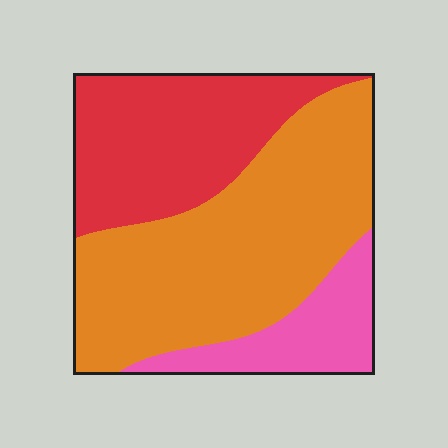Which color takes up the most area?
Orange, at roughly 50%.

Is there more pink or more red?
Red.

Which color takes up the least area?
Pink, at roughly 15%.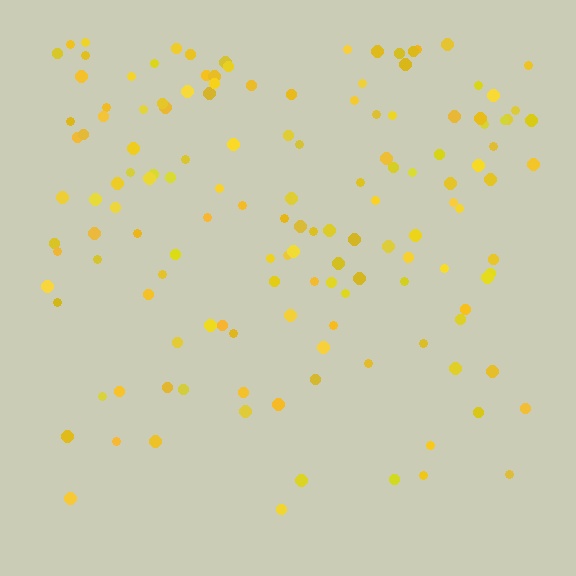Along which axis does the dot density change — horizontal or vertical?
Vertical.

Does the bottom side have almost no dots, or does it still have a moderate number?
Still a moderate number, just noticeably fewer than the top.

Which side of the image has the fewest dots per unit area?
The bottom.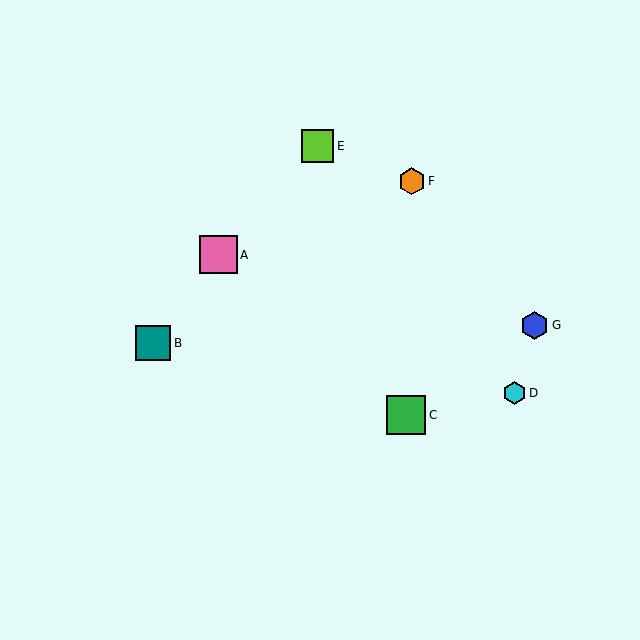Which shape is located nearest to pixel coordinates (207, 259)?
The pink square (labeled A) at (218, 255) is nearest to that location.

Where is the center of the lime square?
The center of the lime square is at (317, 146).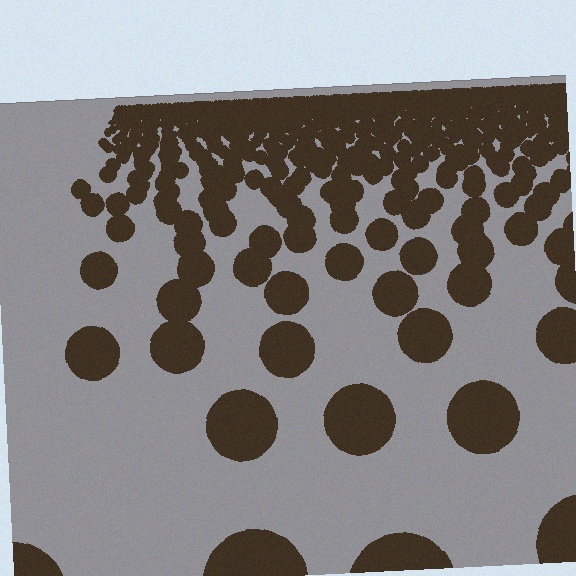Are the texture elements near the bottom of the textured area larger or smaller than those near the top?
Larger. Near the bottom, elements are closer to the viewer and appear at a bigger on-screen size.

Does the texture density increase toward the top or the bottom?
Density increases toward the top.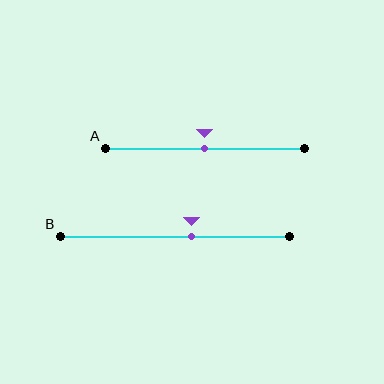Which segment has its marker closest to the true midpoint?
Segment A has its marker closest to the true midpoint.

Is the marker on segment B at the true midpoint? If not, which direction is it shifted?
No, the marker on segment B is shifted to the right by about 7% of the segment length.